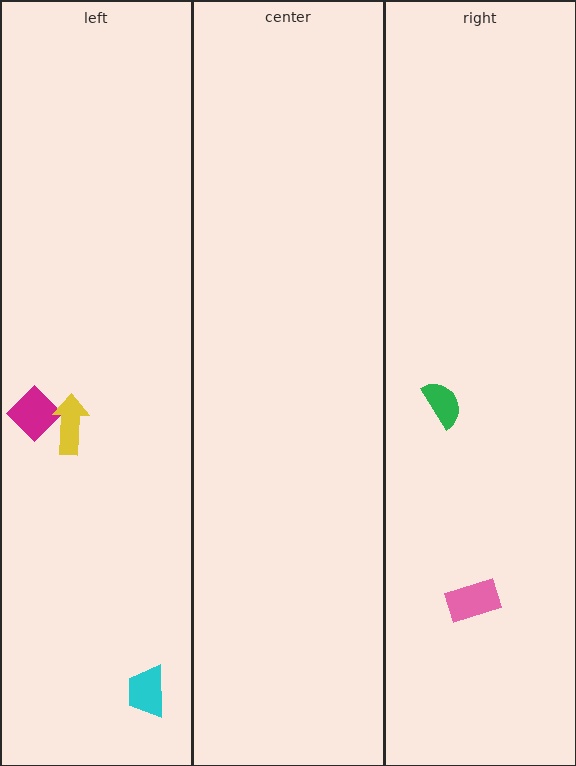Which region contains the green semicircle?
The right region.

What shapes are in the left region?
The magenta diamond, the yellow arrow, the cyan trapezoid.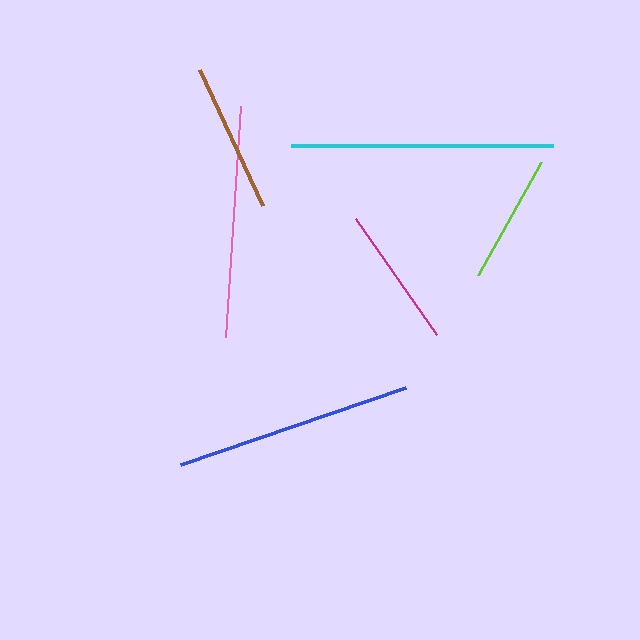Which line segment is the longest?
The cyan line is the longest at approximately 262 pixels.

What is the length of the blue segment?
The blue segment is approximately 237 pixels long.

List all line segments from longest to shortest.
From longest to shortest: cyan, blue, pink, brown, magenta, lime.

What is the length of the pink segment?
The pink segment is approximately 231 pixels long.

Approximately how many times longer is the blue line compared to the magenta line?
The blue line is approximately 1.7 times the length of the magenta line.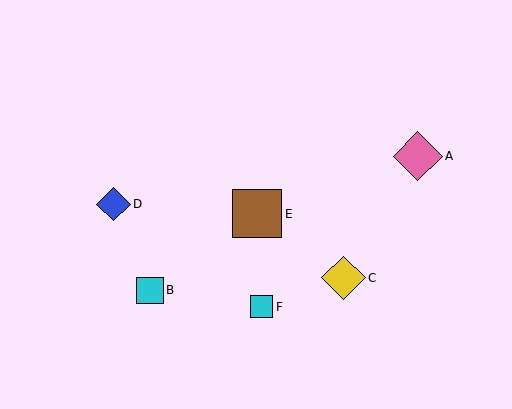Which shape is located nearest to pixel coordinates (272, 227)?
The brown square (labeled E) at (257, 214) is nearest to that location.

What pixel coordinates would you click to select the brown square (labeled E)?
Click at (257, 214) to select the brown square E.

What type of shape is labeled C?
Shape C is a yellow diamond.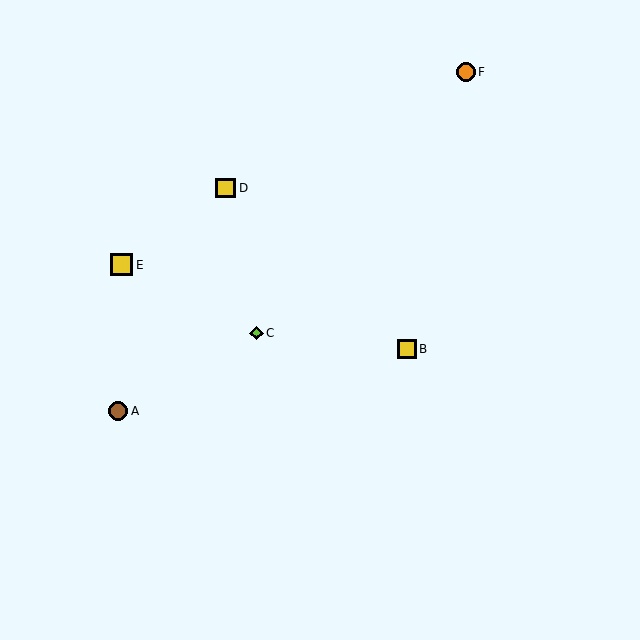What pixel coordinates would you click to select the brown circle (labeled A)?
Click at (118, 411) to select the brown circle A.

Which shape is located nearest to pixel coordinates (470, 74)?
The orange circle (labeled F) at (466, 72) is nearest to that location.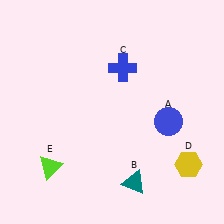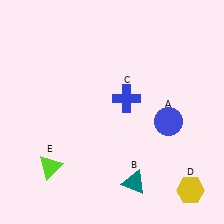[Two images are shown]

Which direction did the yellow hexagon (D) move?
The yellow hexagon (D) moved down.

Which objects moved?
The objects that moved are: the blue cross (C), the yellow hexagon (D).